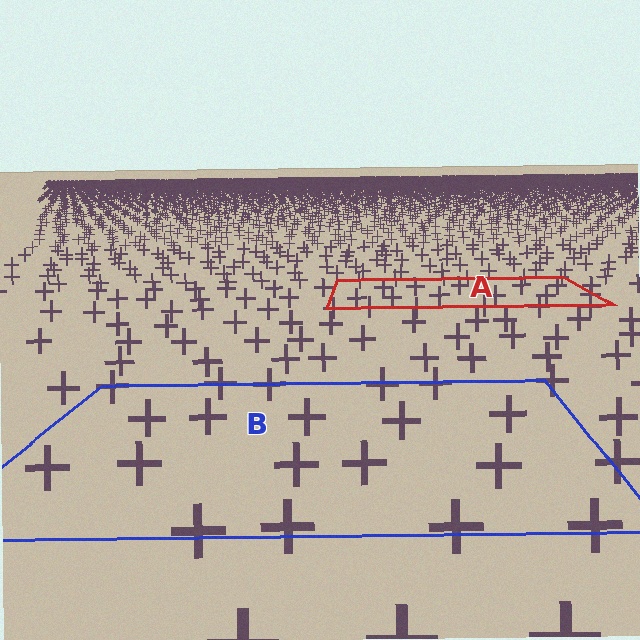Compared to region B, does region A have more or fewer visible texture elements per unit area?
Region A has more texture elements per unit area — they are packed more densely because it is farther away.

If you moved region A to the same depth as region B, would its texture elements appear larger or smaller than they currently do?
They would appear larger. At a closer depth, the same texture elements are projected at a bigger on-screen size.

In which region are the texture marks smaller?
The texture marks are smaller in region A, because it is farther away.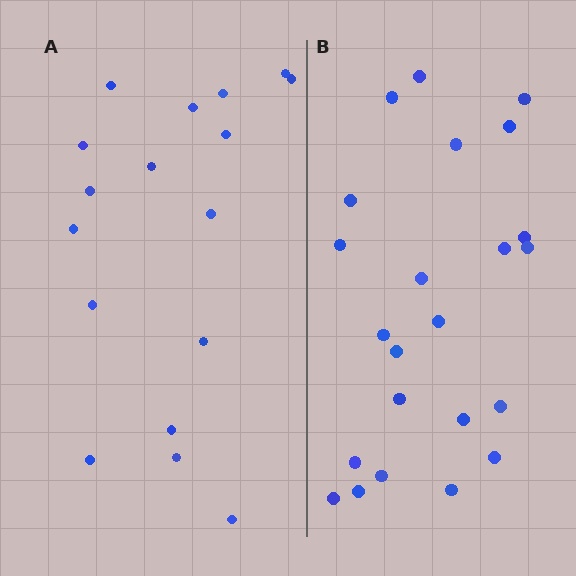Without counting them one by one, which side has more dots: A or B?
Region B (the right region) has more dots.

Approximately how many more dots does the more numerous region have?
Region B has about 6 more dots than region A.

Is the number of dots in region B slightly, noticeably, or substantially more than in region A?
Region B has noticeably more, but not dramatically so. The ratio is roughly 1.4 to 1.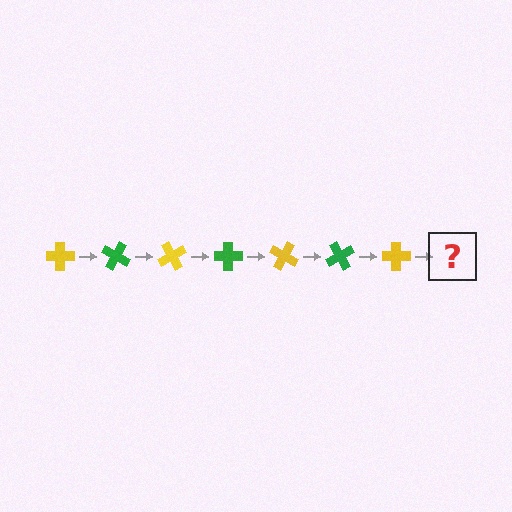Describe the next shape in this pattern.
It should be a green cross, rotated 210 degrees from the start.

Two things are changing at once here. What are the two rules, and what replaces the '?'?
The two rules are that it rotates 30 degrees each step and the color cycles through yellow and green. The '?' should be a green cross, rotated 210 degrees from the start.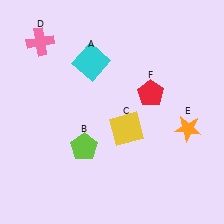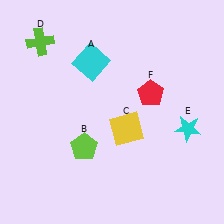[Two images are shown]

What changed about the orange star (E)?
In Image 1, E is orange. In Image 2, it changed to cyan.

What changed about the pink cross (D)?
In Image 1, D is pink. In Image 2, it changed to lime.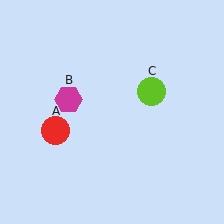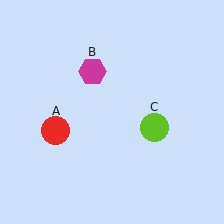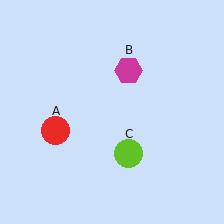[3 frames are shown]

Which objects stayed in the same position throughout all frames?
Red circle (object A) remained stationary.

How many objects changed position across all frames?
2 objects changed position: magenta hexagon (object B), lime circle (object C).